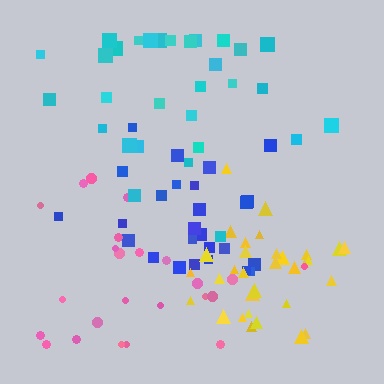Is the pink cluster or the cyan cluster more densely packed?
Cyan.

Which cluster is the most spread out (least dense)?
Pink.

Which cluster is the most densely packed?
Yellow.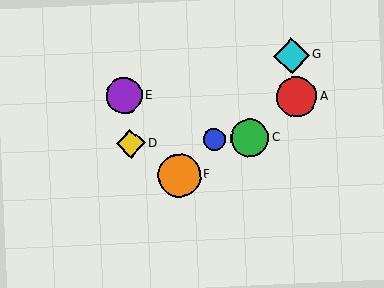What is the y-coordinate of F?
Object F is at y≈176.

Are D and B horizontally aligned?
Yes, both are at y≈143.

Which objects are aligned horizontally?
Objects B, C, D are aligned horizontally.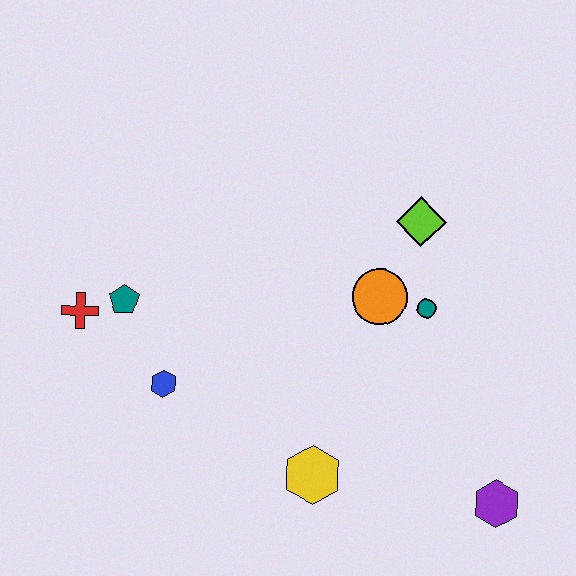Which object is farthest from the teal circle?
The red cross is farthest from the teal circle.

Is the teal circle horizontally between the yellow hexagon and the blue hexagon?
No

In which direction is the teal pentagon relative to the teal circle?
The teal pentagon is to the left of the teal circle.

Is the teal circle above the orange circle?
No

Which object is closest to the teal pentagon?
The red cross is closest to the teal pentagon.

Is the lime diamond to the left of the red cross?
No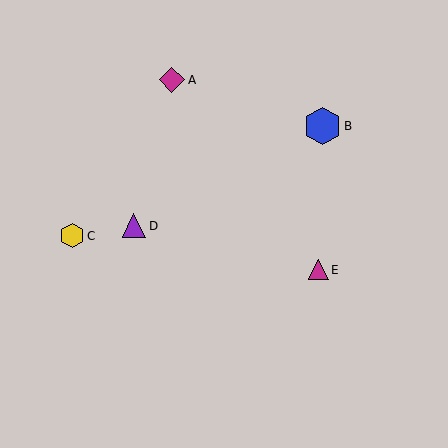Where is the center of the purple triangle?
The center of the purple triangle is at (134, 226).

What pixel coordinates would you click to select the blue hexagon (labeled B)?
Click at (322, 126) to select the blue hexagon B.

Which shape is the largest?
The blue hexagon (labeled B) is the largest.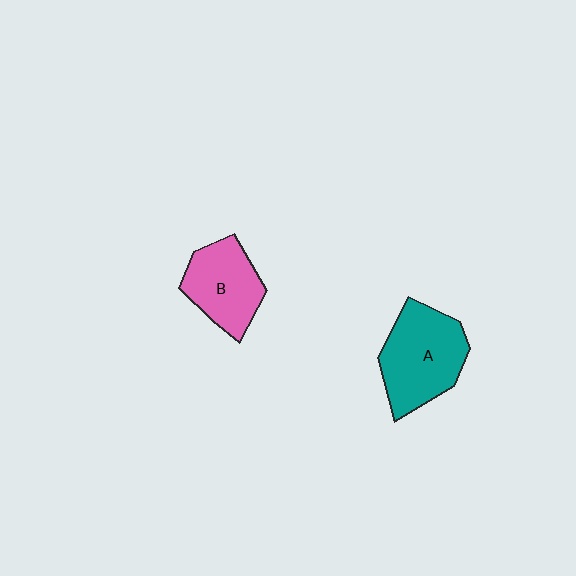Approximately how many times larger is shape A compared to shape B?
Approximately 1.3 times.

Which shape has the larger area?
Shape A (teal).